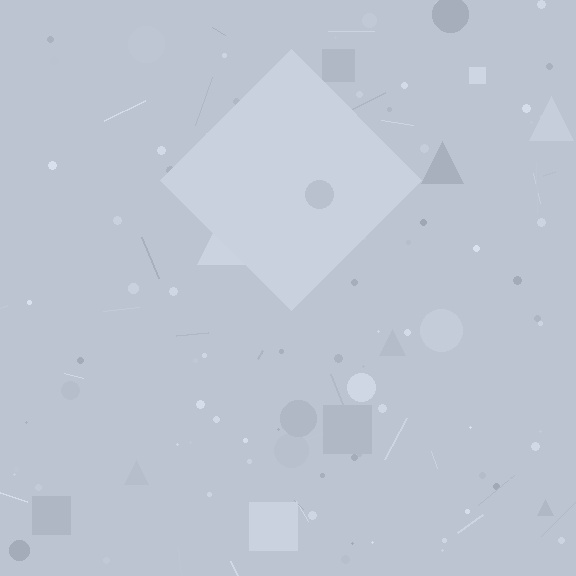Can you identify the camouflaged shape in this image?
The camouflaged shape is a diamond.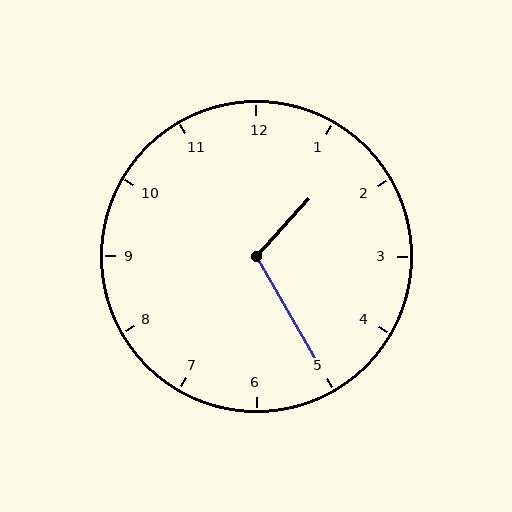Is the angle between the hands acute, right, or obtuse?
It is obtuse.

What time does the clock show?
1:25.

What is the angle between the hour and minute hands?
Approximately 108 degrees.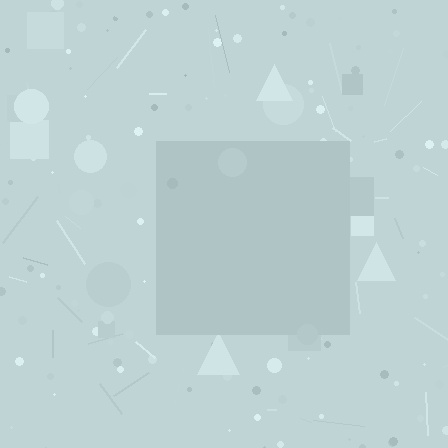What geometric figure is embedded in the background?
A square is embedded in the background.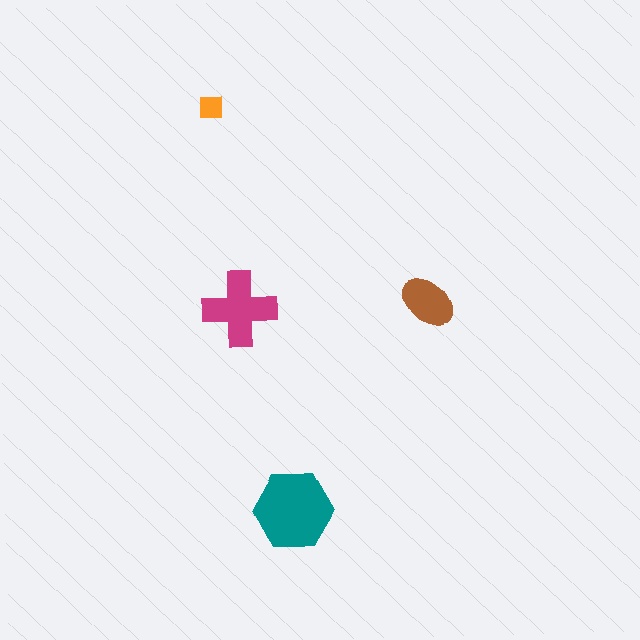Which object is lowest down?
The teal hexagon is bottommost.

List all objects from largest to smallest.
The teal hexagon, the magenta cross, the brown ellipse, the orange square.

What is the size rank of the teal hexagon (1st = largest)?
1st.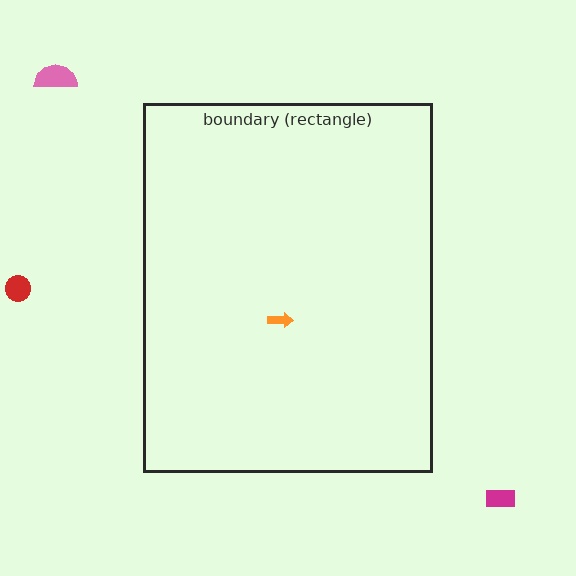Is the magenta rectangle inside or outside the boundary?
Outside.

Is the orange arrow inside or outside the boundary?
Inside.